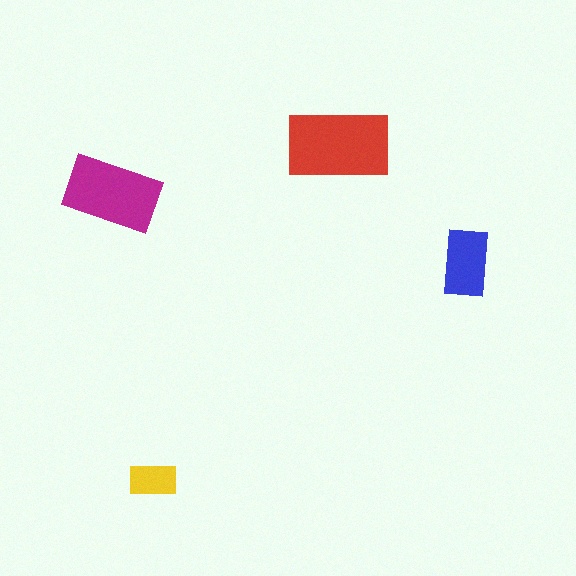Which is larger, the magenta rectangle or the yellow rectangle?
The magenta one.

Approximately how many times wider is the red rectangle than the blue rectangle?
About 1.5 times wider.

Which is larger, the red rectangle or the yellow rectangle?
The red one.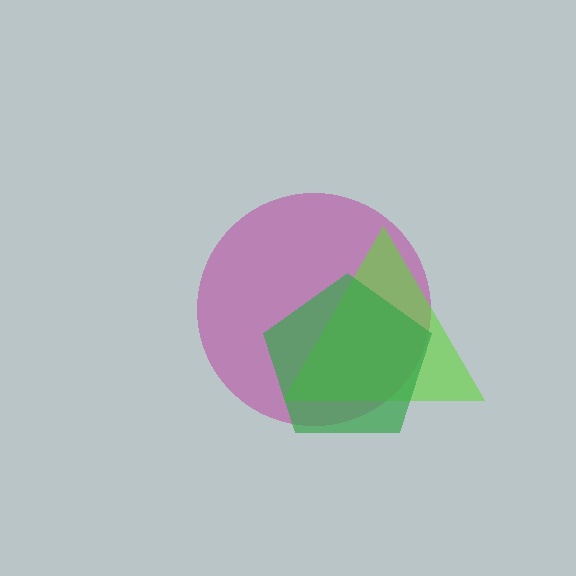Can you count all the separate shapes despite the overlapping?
Yes, there are 3 separate shapes.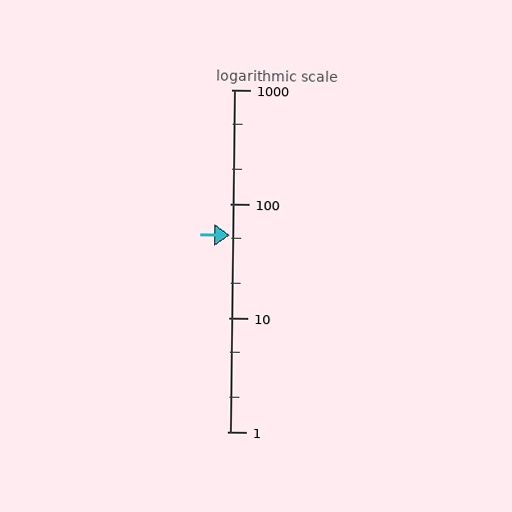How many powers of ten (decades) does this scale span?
The scale spans 3 decades, from 1 to 1000.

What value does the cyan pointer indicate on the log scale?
The pointer indicates approximately 53.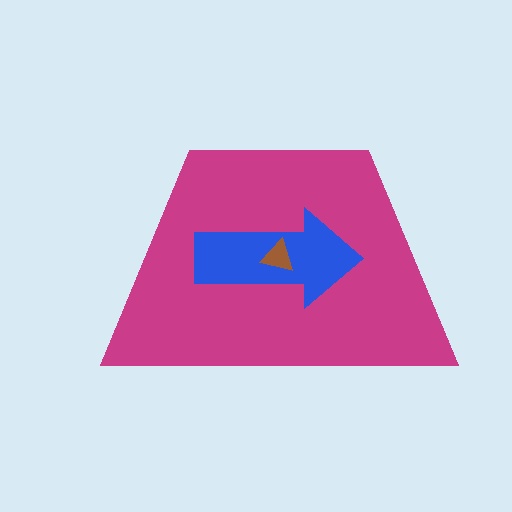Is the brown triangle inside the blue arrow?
Yes.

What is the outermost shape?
The magenta trapezoid.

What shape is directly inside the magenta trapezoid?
The blue arrow.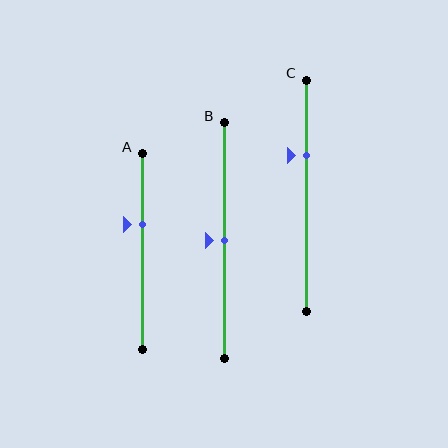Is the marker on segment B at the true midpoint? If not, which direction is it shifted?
Yes, the marker on segment B is at the true midpoint.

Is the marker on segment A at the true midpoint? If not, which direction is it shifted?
No, the marker on segment A is shifted upward by about 14% of the segment length.